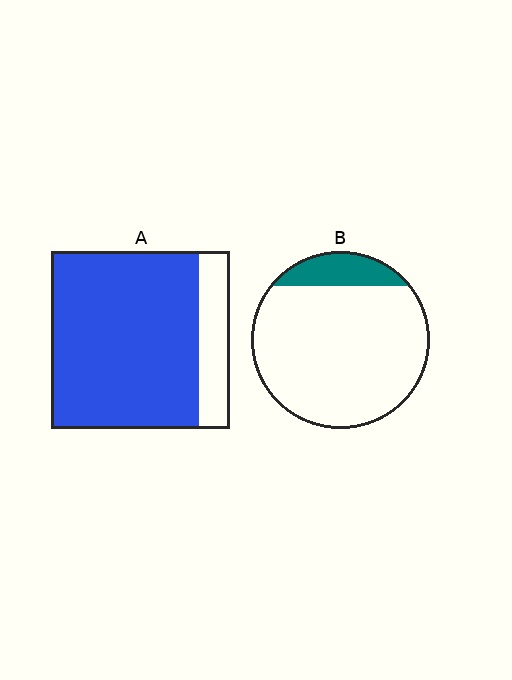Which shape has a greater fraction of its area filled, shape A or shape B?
Shape A.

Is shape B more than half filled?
No.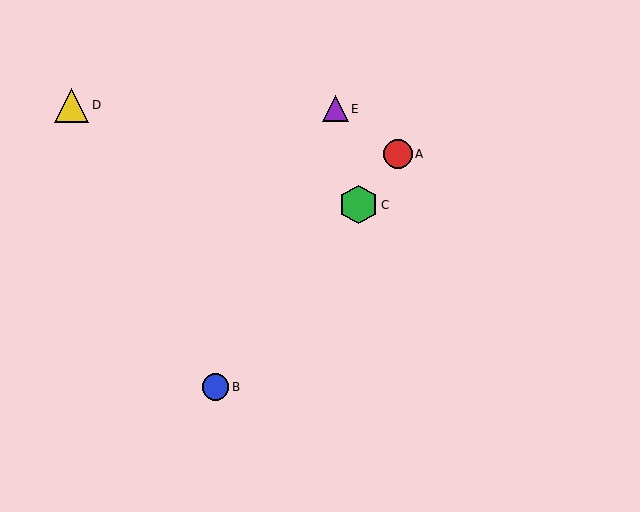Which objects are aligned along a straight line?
Objects A, B, C are aligned along a straight line.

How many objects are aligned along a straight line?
3 objects (A, B, C) are aligned along a straight line.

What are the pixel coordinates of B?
Object B is at (215, 387).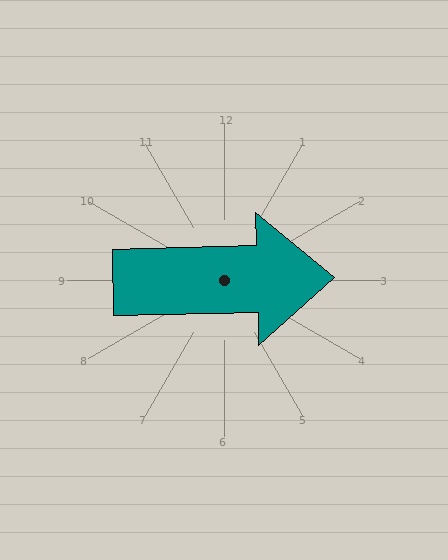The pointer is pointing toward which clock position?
Roughly 3 o'clock.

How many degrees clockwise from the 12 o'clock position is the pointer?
Approximately 89 degrees.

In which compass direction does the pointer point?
East.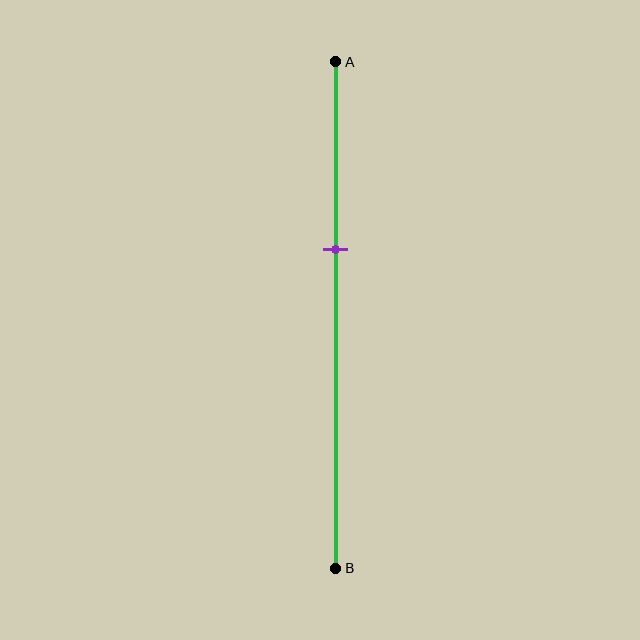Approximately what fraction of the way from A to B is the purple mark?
The purple mark is approximately 35% of the way from A to B.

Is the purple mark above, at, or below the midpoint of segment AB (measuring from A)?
The purple mark is above the midpoint of segment AB.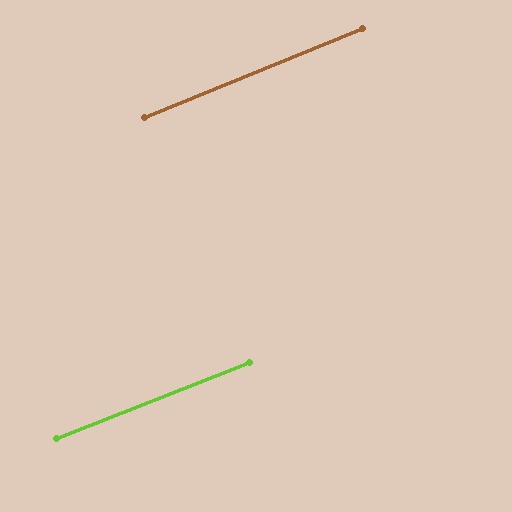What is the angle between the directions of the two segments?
Approximately 0 degrees.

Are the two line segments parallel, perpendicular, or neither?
Parallel — their directions differ by only 0.5°.